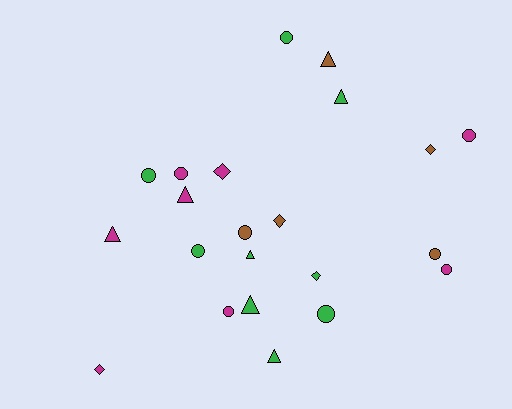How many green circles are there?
There are 4 green circles.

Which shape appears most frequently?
Circle, with 10 objects.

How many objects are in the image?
There are 22 objects.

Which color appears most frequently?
Green, with 9 objects.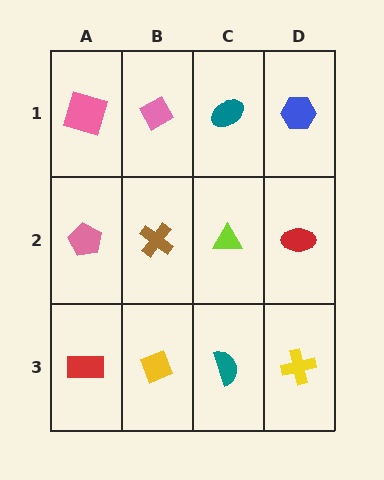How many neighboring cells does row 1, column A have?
2.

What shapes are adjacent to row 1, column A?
A pink pentagon (row 2, column A), a pink diamond (row 1, column B).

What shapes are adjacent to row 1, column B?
A brown cross (row 2, column B), a pink square (row 1, column A), a teal ellipse (row 1, column C).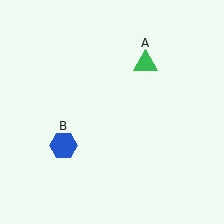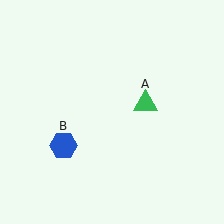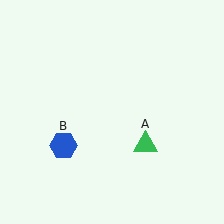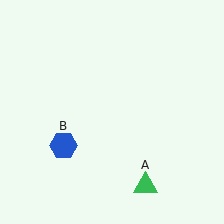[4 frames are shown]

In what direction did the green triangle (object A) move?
The green triangle (object A) moved down.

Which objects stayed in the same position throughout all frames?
Blue hexagon (object B) remained stationary.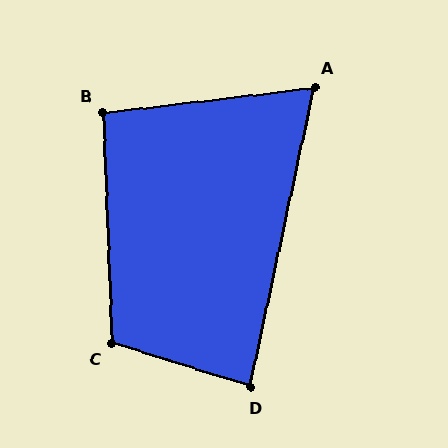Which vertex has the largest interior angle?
C, at approximately 109 degrees.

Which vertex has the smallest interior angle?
A, at approximately 71 degrees.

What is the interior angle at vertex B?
Approximately 95 degrees (approximately right).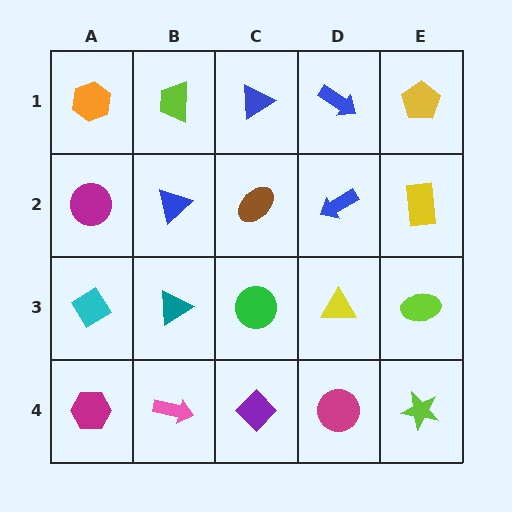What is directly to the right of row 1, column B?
A blue triangle.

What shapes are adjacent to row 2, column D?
A blue arrow (row 1, column D), a yellow triangle (row 3, column D), a brown ellipse (row 2, column C), a yellow rectangle (row 2, column E).